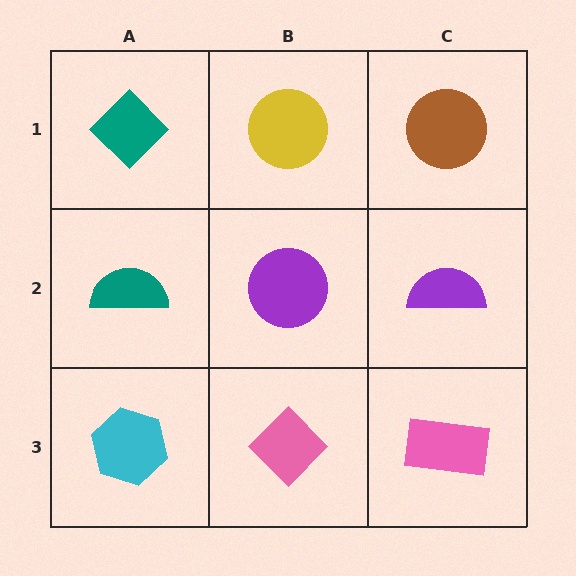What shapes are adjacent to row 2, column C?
A brown circle (row 1, column C), a pink rectangle (row 3, column C), a purple circle (row 2, column B).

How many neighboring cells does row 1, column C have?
2.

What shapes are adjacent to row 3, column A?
A teal semicircle (row 2, column A), a pink diamond (row 3, column B).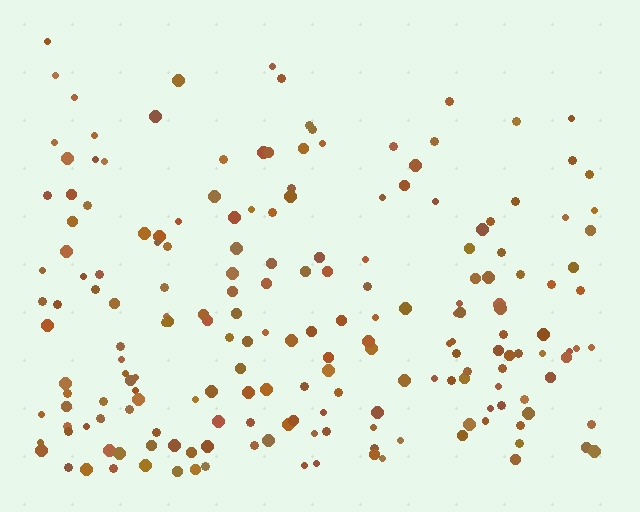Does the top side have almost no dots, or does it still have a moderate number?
Still a moderate number, just noticeably fewer than the bottom.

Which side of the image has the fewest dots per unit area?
The top.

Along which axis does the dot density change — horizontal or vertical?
Vertical.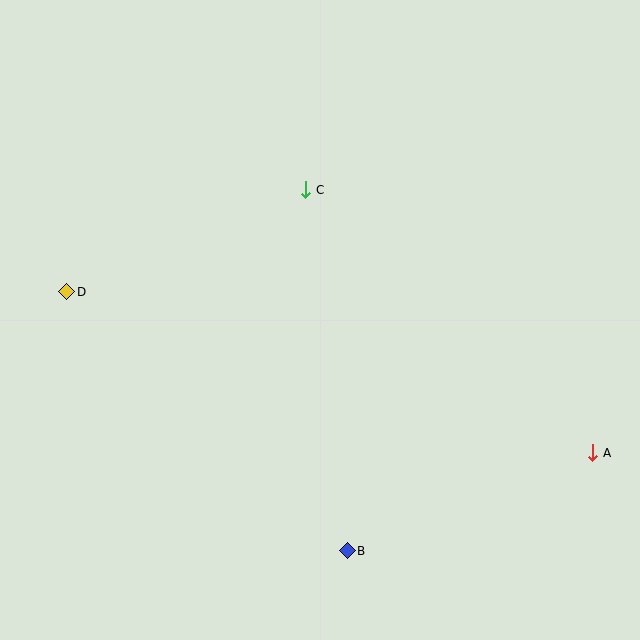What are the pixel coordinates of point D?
Point D is at (67, 292).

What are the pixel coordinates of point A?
Point A is at (593, 453).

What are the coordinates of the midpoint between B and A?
The midpoint between B and A is at (470, 502).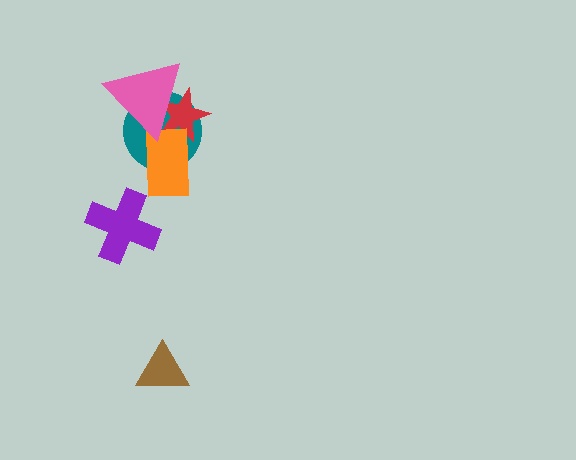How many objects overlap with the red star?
3 objects overlap with the red star.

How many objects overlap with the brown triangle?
0 objects overlap with the brown triangle.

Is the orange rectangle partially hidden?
Yes, it is partially covered by another shape.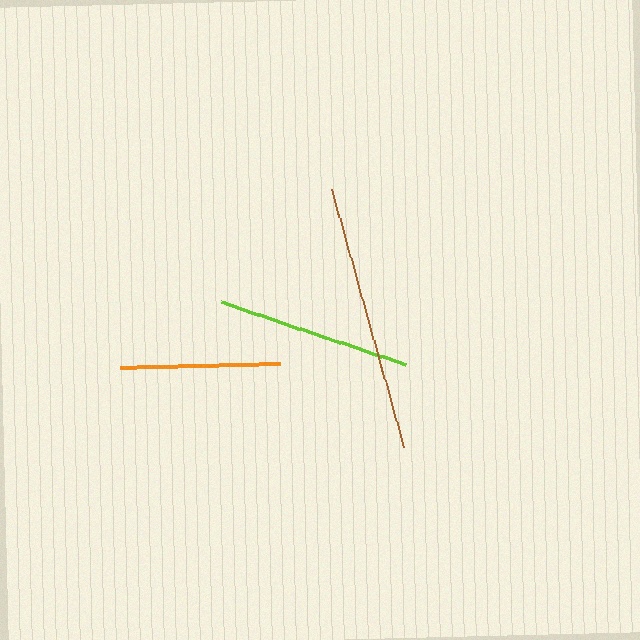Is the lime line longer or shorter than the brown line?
The brown line is longer than the lime line.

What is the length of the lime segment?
The lime segment is approximately 194 pixels long.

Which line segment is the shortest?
The orange line is the shortest at approximately 160 pixels.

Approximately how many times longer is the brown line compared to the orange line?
The brown line is approximately 1.7 times the length of the orange line.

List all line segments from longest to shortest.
From longest to shortest: brown, lime, orange.